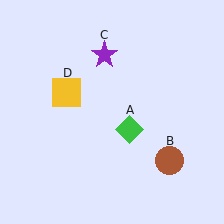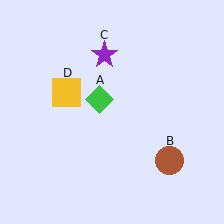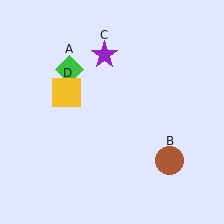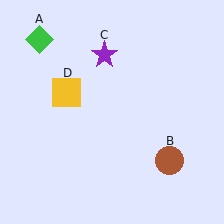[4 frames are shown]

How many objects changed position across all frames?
1 object changed position: green diamond (object A).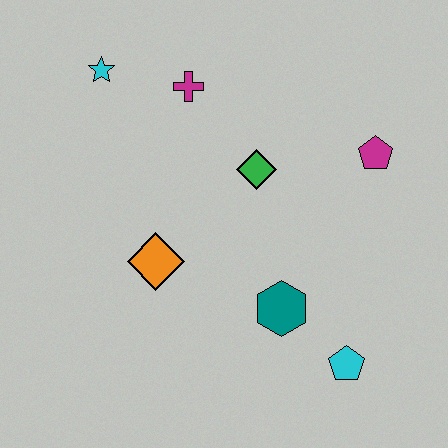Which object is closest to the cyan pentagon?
The teal hexagon is closest to the cyan pentagon.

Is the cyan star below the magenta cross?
No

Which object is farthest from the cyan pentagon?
The cyan star is farthest from the cyan pentagon.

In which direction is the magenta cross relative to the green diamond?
The magenta cross is above the green diamond.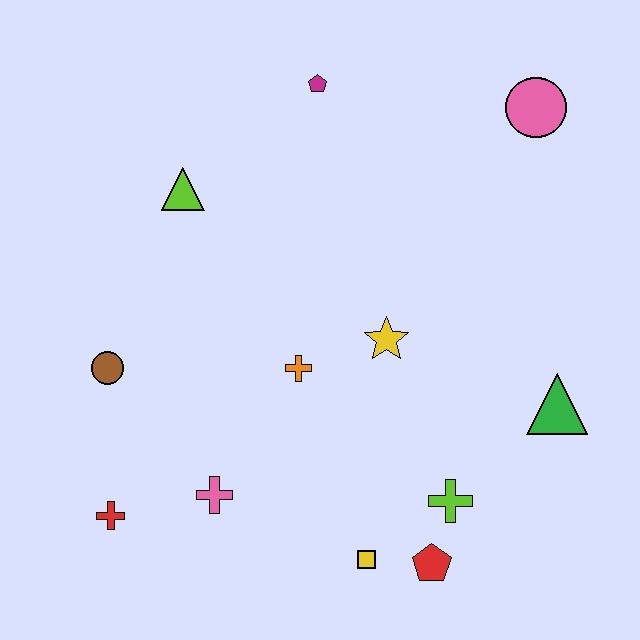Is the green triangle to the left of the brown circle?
No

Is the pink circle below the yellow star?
No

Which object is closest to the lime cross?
The red pentagon is closest to the lime cross.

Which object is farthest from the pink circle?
The red cross is farthest from the pink circle.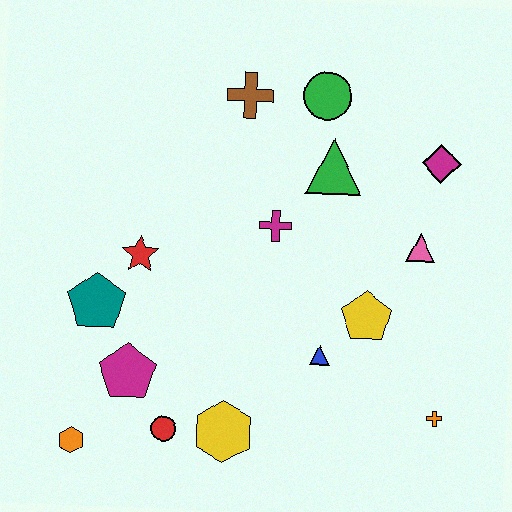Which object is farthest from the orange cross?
The brown cross is farthest from the orange cross.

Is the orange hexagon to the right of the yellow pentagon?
No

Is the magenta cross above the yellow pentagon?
Yes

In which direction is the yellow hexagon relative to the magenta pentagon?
The yellow hexagon is to the right of the magenta pentagon.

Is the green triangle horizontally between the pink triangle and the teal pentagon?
Yes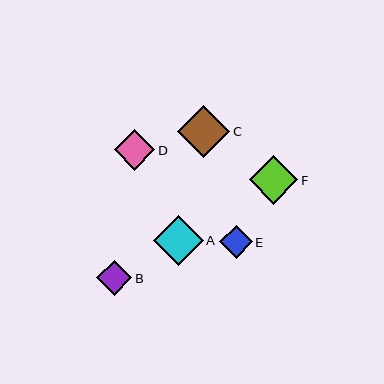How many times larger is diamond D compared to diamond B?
Diamond D is approximately 1.1 times the size of diamond B.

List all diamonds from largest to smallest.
From largest to smallest: C, A, F, D, B, E.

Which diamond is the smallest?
Diamond E is the smallest with a size of approximately 33 pixels.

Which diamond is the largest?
Diamond C is the largest with a size of approximately 52 pixels.